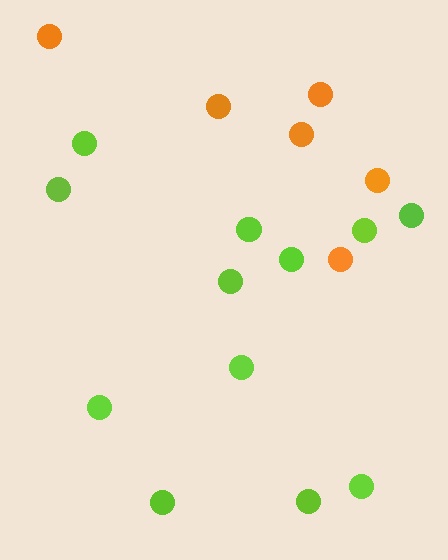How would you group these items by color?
There are 2 groups: one group of lime circles (12) and one group of orange circles (6).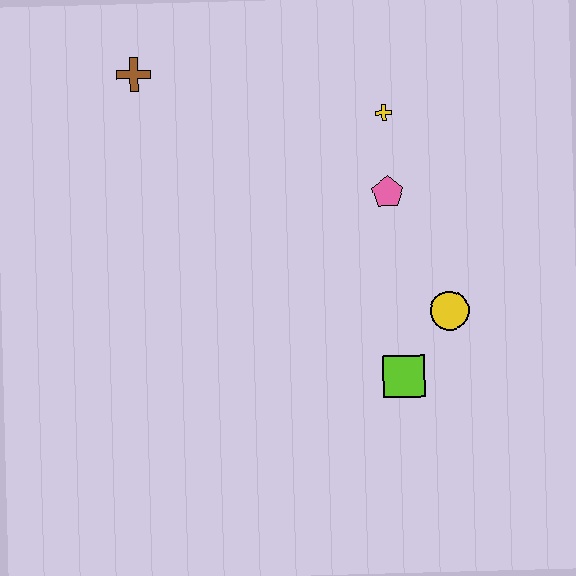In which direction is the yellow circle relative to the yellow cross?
The yellow circle is below the yellow cross.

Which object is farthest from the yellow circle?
The brown cross is farthest from the yellow circle.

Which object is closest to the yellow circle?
The lime square is closest to the yellow circle.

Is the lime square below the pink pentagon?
Yes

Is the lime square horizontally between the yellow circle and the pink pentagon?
Yes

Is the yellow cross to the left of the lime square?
Yes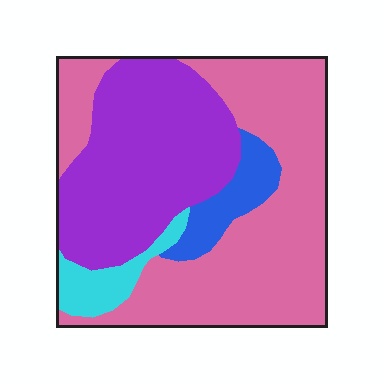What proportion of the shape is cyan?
Cyan takes up about one tenth (1/10) of the shape.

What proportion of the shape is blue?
Blue takes up about one tenth (1/10) of the shape.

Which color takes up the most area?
Pink, at roughly 50%.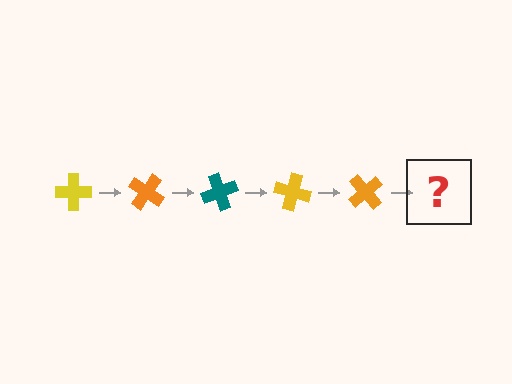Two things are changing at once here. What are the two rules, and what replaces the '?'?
The two rules are that it rotates 35 degrees each step and the color cycles through yellow, orange, and teal. The '?' should be a teal cross, rotated 175 degrees from the start.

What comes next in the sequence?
The next element should be a teal cross, rotated 175 degrees from the start.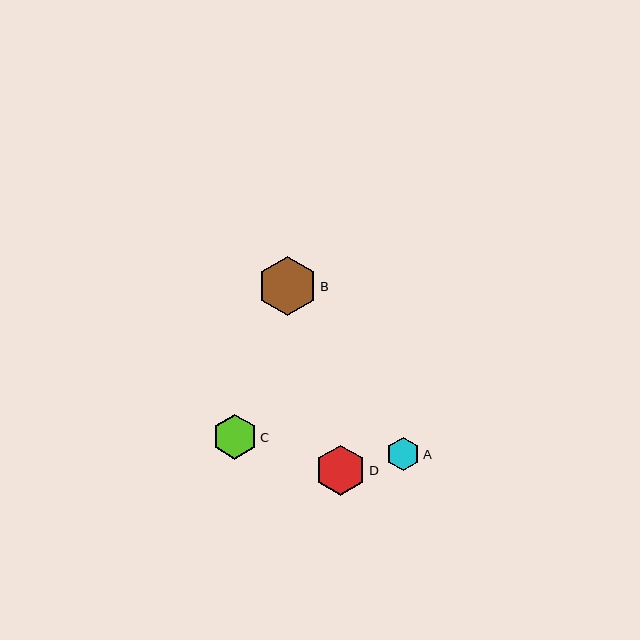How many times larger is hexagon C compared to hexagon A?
Hexagon C is approximately 1.4 times the size of hexagon A.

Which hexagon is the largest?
Hexagon B is the largest with a size of approximately 60 pixels.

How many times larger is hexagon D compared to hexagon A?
Hexagon D is approximately 1.5 times the size of hexagon A.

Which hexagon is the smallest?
Hexagon A is the smallest with a size of approximately 33 pixels.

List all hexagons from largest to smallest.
From largest to smallest: B, D, C, A.